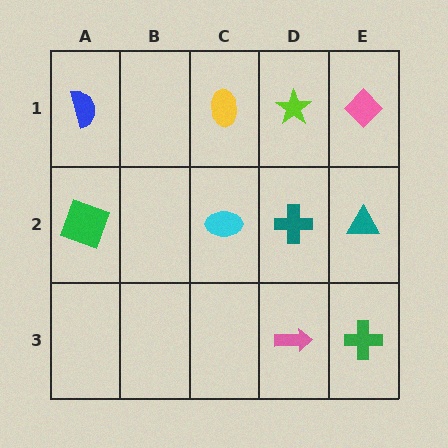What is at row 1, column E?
A pink diamond.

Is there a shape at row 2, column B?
No, that cell is empty.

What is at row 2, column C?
A cyan ellipse.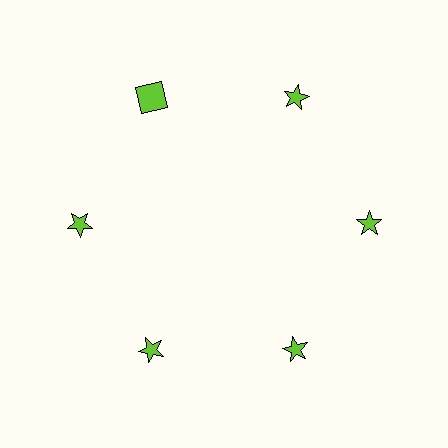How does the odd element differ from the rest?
It has a different shape: square instead of star.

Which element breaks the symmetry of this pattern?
The lime square at roughly the 11 o'clock position breaks the symmetry. All other shapes are lime stars.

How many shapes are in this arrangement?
There are 6 shapes arranged in a ring pattern.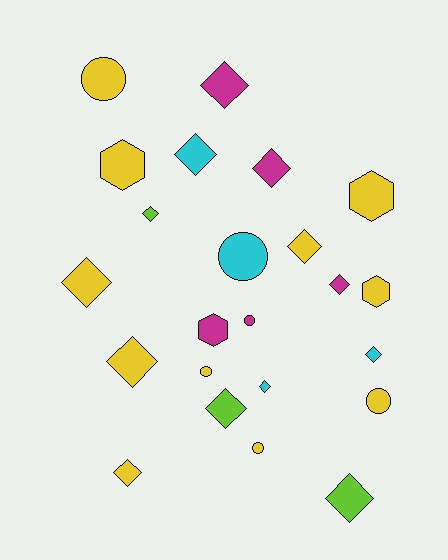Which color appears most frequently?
Yellow, with 11 objects.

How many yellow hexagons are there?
There are 3 yellow hexagons.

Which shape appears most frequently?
Diamond, with 13 objects.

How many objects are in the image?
There are 23 objects.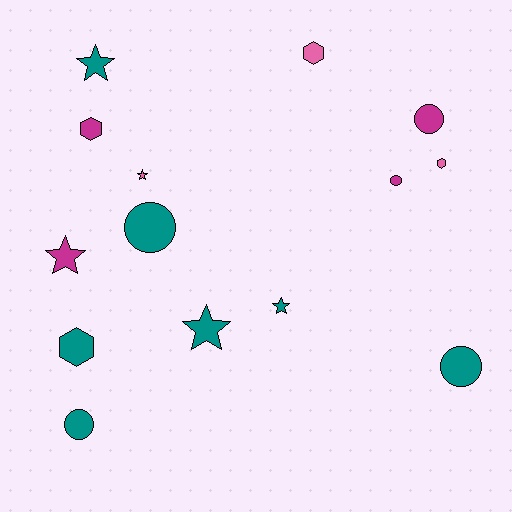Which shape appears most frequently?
Star, with 5 objects.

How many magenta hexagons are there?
There is 1 magenta hexagon.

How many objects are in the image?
There are 14 objects.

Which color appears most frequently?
Teal, with 7 objects.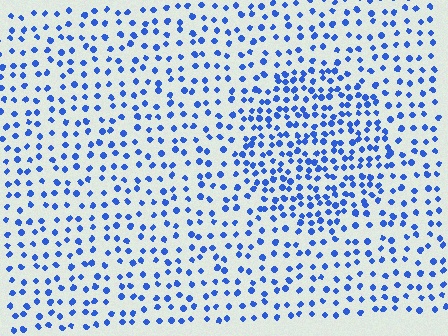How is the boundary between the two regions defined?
The boundary is defined by a change in element density (approximately 1.8x ratio). All elements are the same color, size, and shape.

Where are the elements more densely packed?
The elements are more densely packed inside the circle boundary.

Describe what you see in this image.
The image contains small blue elements arranged at two different densities. A circle-shaped region is visible where the elements are more densely packed than the surrounding area.